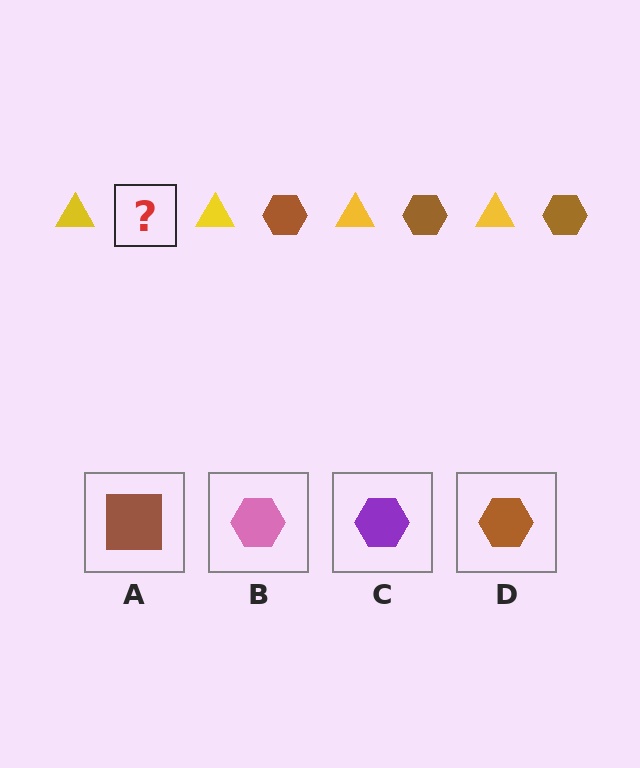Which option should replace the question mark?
Option D.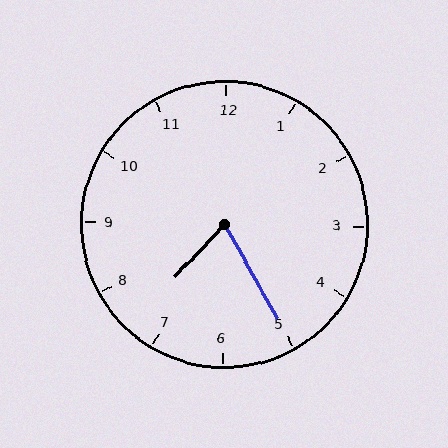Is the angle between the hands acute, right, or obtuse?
It is acute.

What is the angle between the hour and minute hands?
Approximately 72 degrees.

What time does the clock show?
7:25.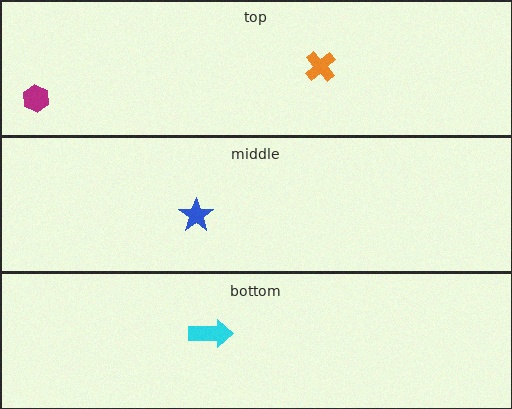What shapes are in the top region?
The magenta hexagon, the orange cross.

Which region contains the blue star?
The middle region.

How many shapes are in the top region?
2.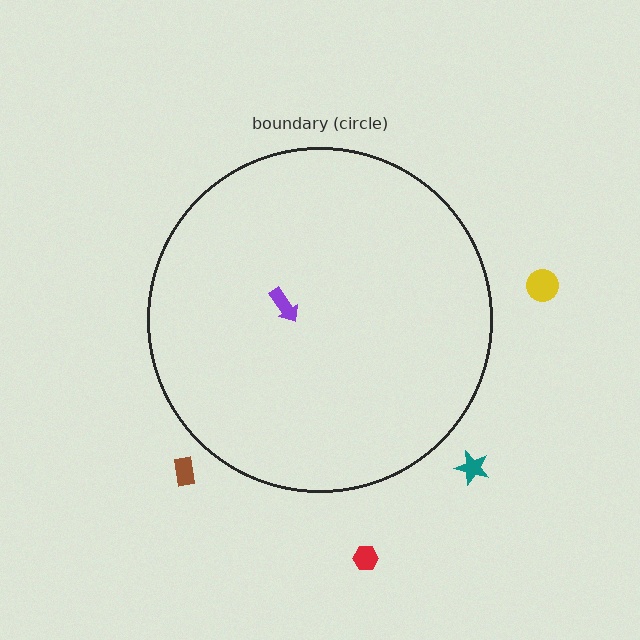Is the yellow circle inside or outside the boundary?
Outside.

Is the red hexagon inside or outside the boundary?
Outside.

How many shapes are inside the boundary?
1 inside, 4 outside.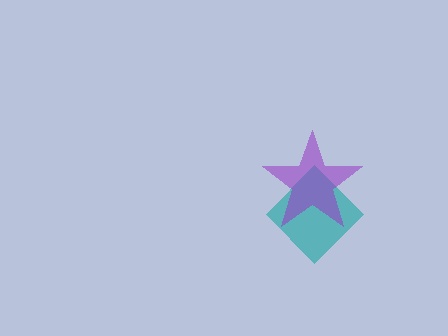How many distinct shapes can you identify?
There are 2 distinct shapes: a teal diamond, a purple star.